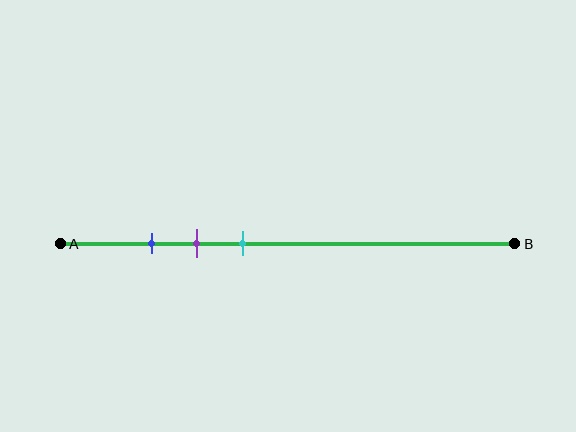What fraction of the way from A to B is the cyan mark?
The cyan mark is approximately 40% (0.4) of the way from A to B.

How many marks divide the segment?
There are 3 marks dividing the segment.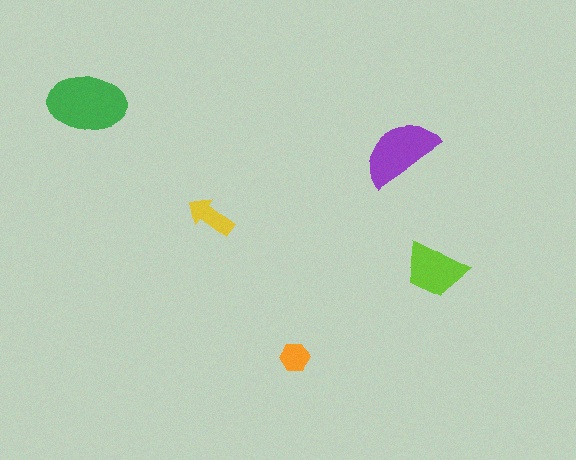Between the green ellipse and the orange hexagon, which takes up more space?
The green ellipse.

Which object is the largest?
The green ellipse.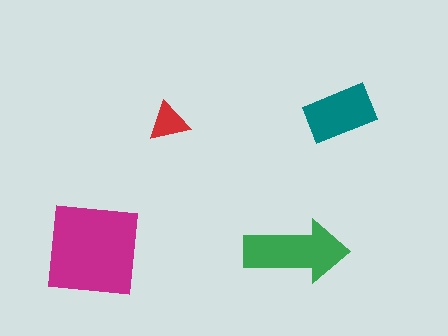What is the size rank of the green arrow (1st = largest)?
2nd.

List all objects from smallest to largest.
The red triangle, the teal rectangle, the green arrow, the magenta square.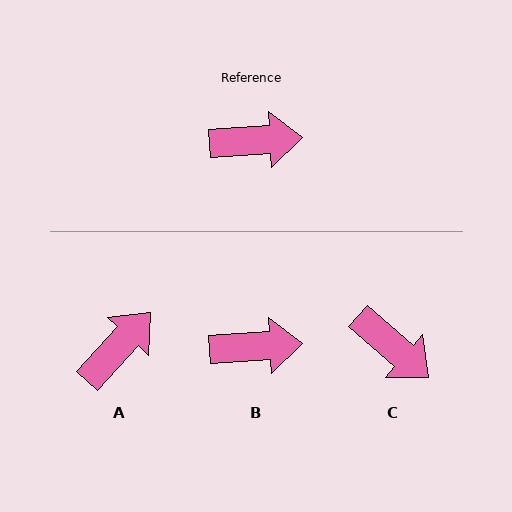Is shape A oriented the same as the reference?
No, it is off by about 44 degrees.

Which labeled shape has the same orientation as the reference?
B.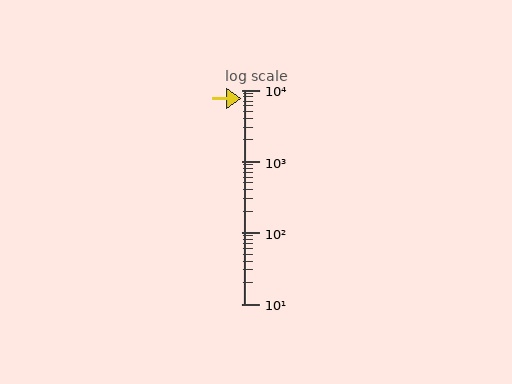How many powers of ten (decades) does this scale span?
The scale spans 3 decades, from 10 to 10000.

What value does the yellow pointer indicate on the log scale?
The pointer indicates approximately 7600.